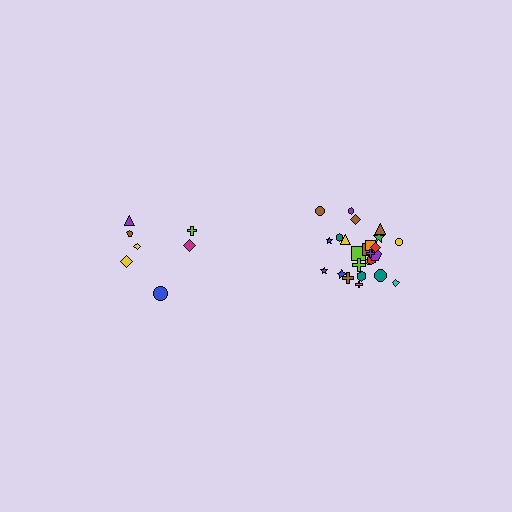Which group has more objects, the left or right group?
The right group.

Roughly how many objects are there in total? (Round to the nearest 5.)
Roughly 30 objects in total.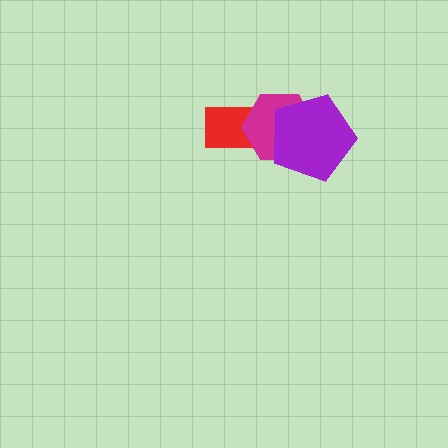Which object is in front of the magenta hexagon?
The purple pentagon is in front of the magenta hexagon.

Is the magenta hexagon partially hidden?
Yes, it is partially covered by another shape.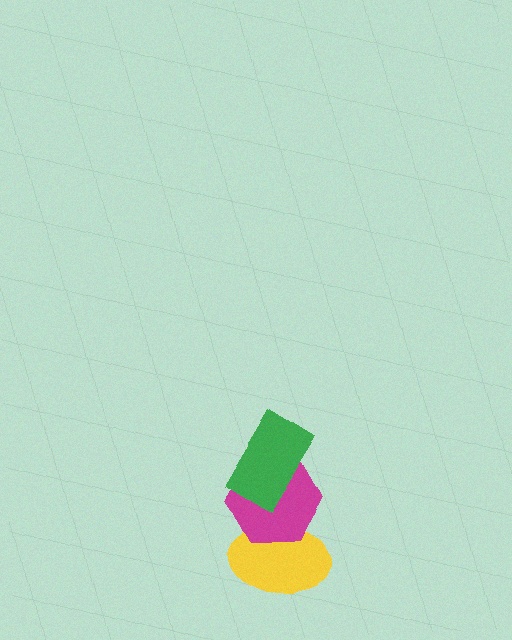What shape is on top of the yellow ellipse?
The magenta hexagon is on top of the yellow ellipse.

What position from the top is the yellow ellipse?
The yellow ellipse is 3rd from the top.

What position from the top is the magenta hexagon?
The magenta hexagon is 2nd from the top.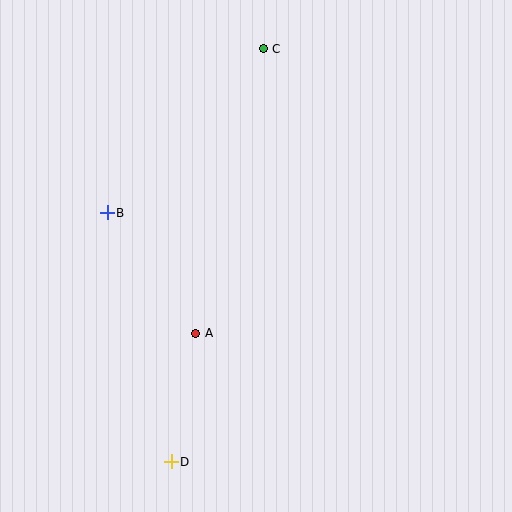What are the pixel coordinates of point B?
Point B is at (107, 213).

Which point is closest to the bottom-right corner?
Point D is closest to the bottom-right corner.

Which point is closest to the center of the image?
Point A at (196, 333) is closest to the center.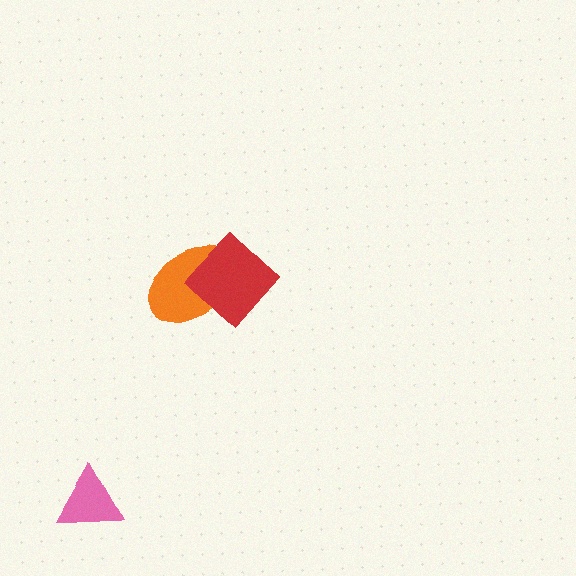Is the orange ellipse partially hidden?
Yes, it is partially covered by another shape.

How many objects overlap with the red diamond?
1 object overlaps with the red diamond.